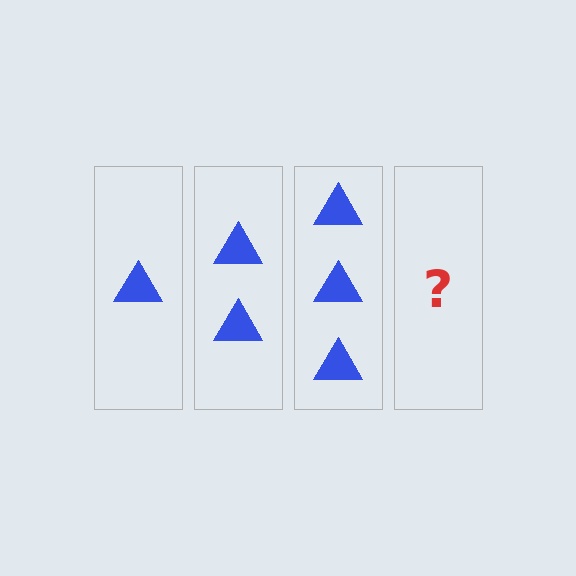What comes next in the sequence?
The next element should be 4 triangles.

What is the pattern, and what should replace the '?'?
The pattern is that each step adds one more triangle. The '?' should be 4 triangles.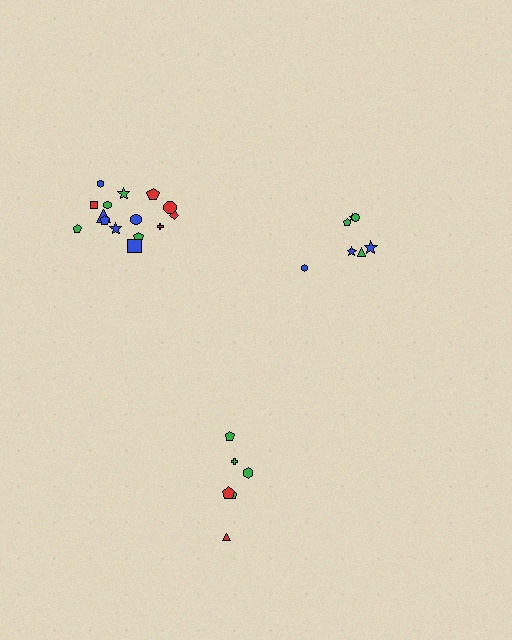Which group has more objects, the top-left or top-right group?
The top-left group.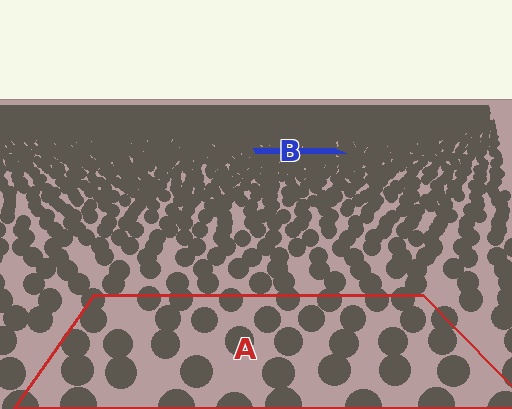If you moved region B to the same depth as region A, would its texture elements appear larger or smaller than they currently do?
They would appear larger. At a closer depth, the same texture elements are projected at a bigger on-screen size.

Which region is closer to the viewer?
Region A is closer. The texture elements there are larger and more spread out.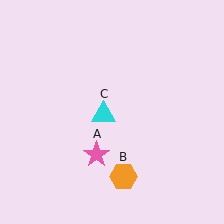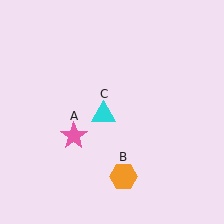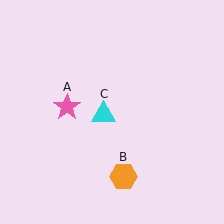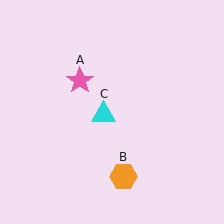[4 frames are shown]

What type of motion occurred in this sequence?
The pink star (object A) rotated clockwise around the center of the scene.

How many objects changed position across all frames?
1 object changed position: pink star (object A).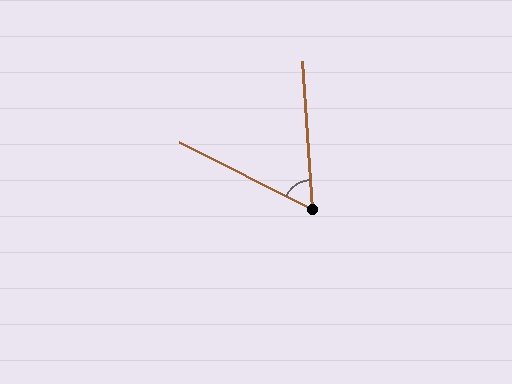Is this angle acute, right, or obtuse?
It is acute.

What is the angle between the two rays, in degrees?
Approximately 60 degrees.